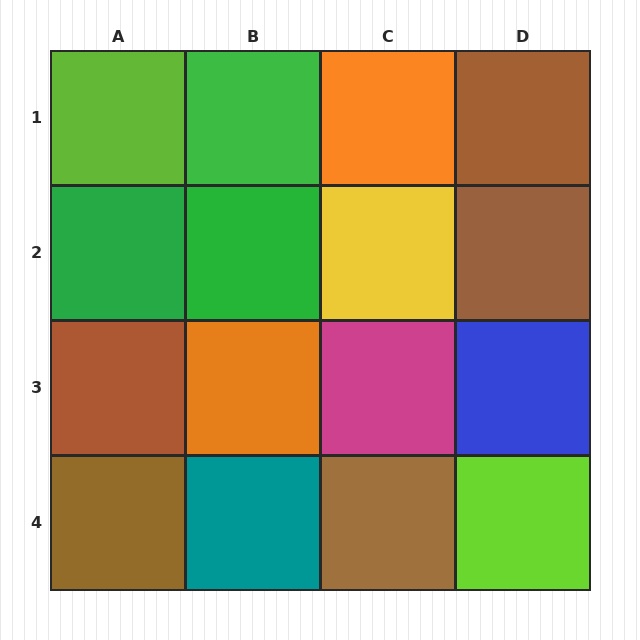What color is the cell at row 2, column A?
Green.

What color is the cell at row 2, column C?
Yellow.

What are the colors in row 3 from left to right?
Brown, orange, magenta, blue.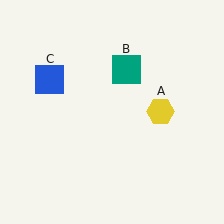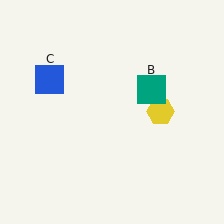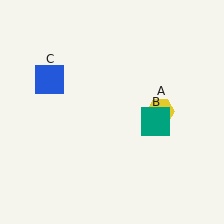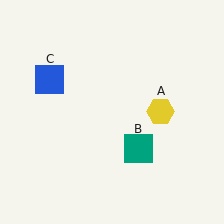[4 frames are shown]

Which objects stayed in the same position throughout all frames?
Yellow hexagon (object A) and blue square (object C) remained stationary.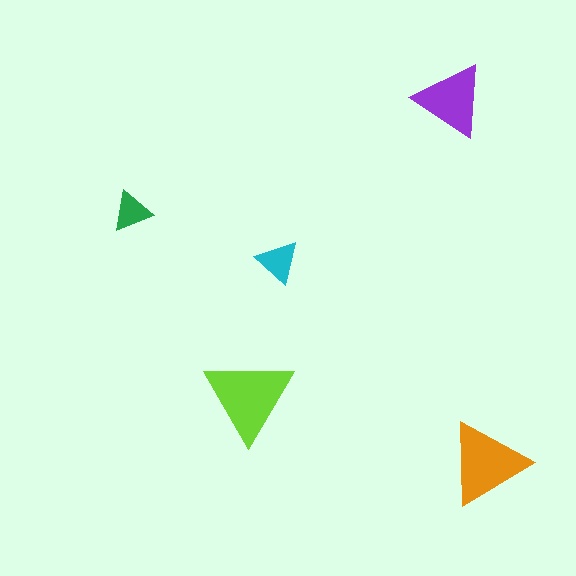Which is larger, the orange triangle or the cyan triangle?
The orange one.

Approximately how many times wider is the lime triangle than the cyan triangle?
About 2 times wider.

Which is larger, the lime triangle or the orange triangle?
The lime one.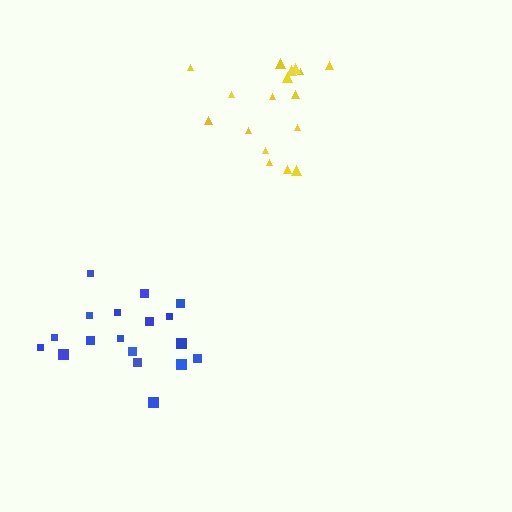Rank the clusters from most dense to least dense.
yellow, blue.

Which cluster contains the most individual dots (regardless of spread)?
Blue (18).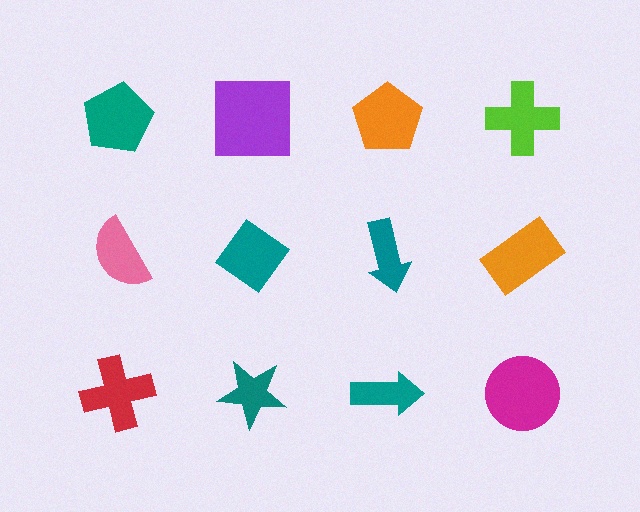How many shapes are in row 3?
4 shapes.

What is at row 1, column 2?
A purple square.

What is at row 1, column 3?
An orange pentagon.